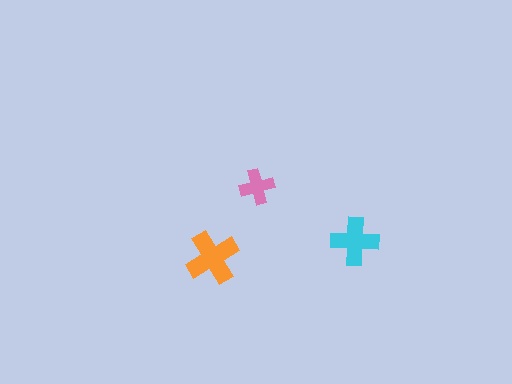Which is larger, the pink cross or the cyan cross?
The cyan one.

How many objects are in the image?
There are 3 objects in the image.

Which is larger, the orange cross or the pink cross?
The orange one.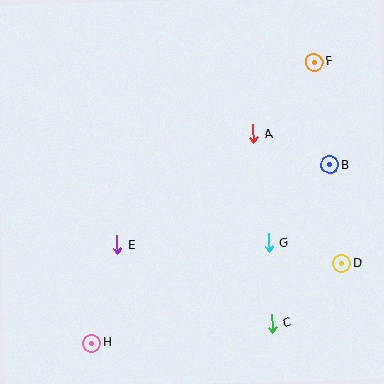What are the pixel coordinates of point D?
Point D is at (342, 263).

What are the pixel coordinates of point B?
Point B is at (330, 165).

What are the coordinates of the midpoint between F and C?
The midpoint between F and C is at (293, 193).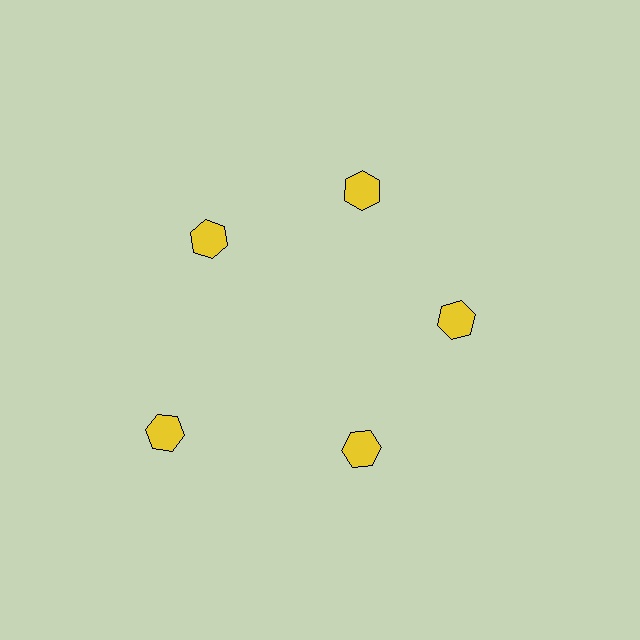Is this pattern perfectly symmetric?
No. The 5 yellow hexagons are arranged in a ring, but one element near the 8 o'clock position is pushed outward from the center, breaking the 5-fold rotational symmetry.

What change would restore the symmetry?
The symmetry would be restored by moving it inward, back onto the ring so that all 5 hexagons sit at equal angles and equal distance from the center.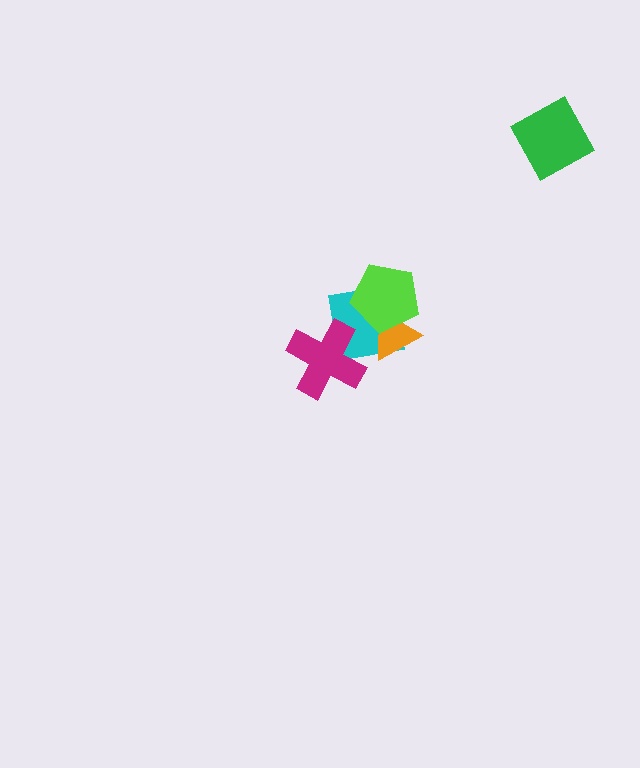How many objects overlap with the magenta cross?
1 object overlaps with the magenta cross.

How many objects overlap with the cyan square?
3 objects overlap with the cyan square.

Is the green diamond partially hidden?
No, no other shape covers it.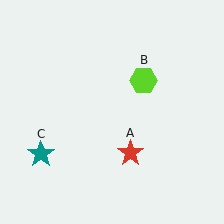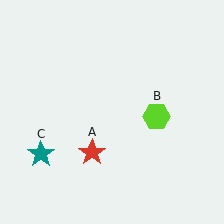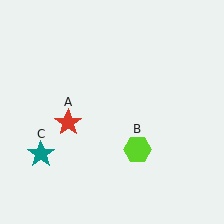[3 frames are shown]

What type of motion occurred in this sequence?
The red star (object A), lime hexagon (object B) rotated clockwise around the center of the scene.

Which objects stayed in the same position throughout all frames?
Teal star (object C) remained stationary.